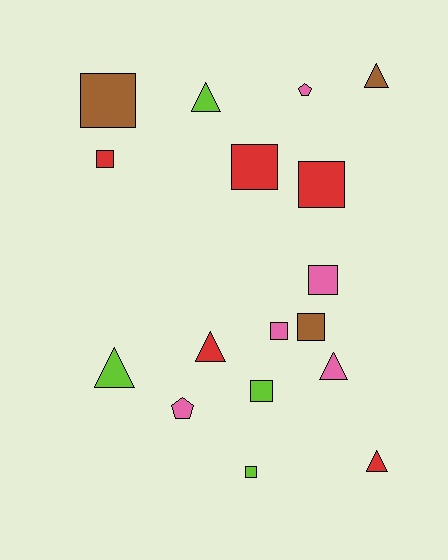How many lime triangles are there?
There are 2 lime triangles.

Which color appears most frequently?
Red, with 5 objects.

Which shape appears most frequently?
Square, with 9 objects.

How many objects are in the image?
There are 17 objects.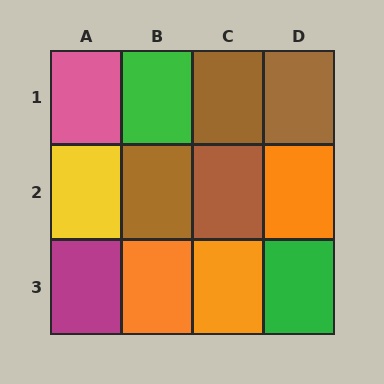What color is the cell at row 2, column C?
Brown.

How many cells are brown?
4 cells are brown.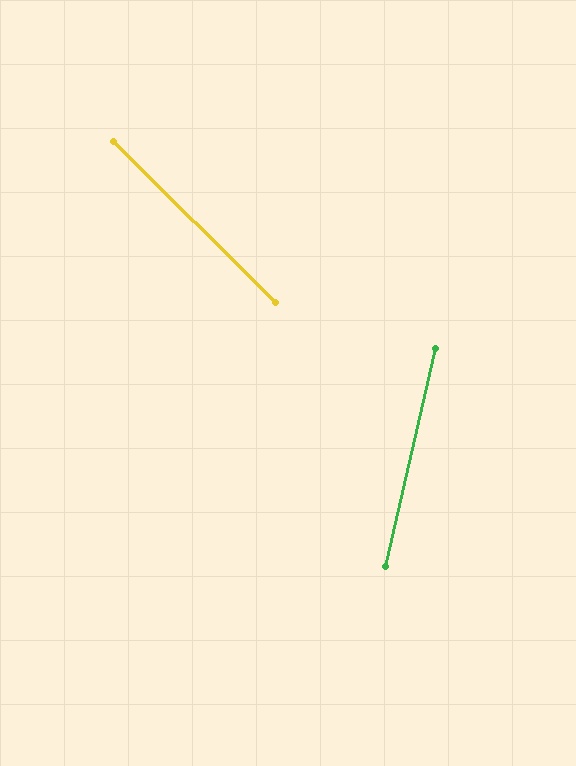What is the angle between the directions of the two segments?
Approximately 58 degrees.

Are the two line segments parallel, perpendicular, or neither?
Neither parallel nor perpendicular — they differ by about 58°.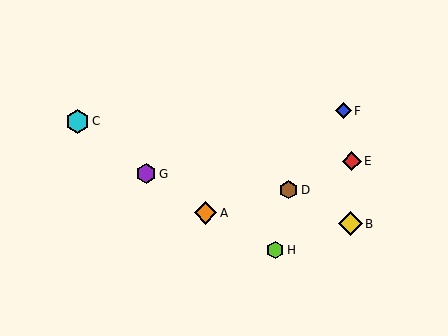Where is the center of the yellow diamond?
The center of the yellow diamond is at (350, 224).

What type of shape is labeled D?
Shape D is a brown hexagon.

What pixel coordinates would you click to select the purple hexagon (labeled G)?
Click at (146, 174) to select the purple hexagon G.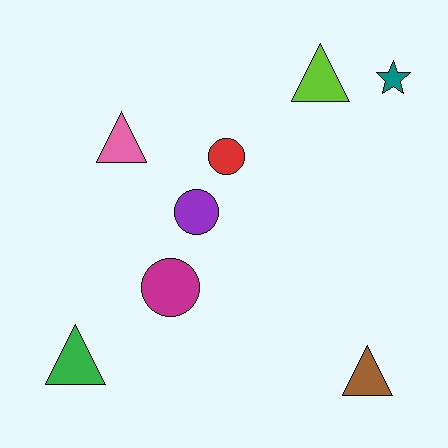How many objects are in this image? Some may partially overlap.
There are 8 objects.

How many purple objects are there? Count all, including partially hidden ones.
There is 1 purple object.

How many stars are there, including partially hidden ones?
There is 1 star.